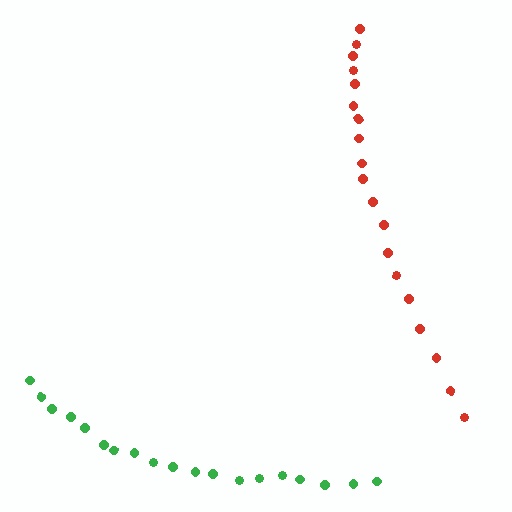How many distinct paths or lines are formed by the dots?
There are 2 distinct paths.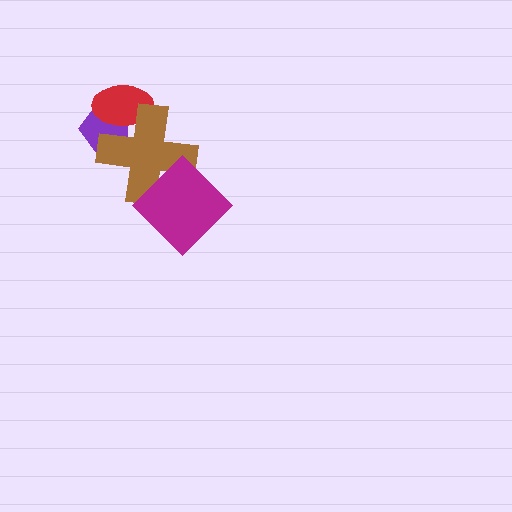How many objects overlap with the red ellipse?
2 objects overlap with the red ellipse.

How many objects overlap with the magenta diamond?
1 object overlaps with the magenta diamond.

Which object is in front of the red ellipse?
The brown cross is in front of the red ellipse.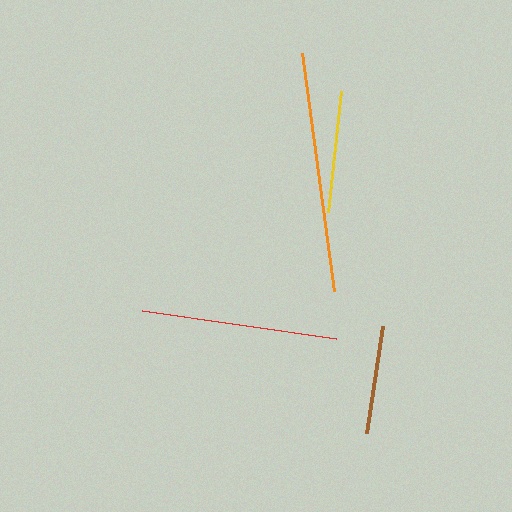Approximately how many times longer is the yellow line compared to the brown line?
The yellow line is approximately 1.1 times the length of the brown line.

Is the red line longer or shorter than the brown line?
The red line is longer than the brown line.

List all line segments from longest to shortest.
From longest to shortest: orange, red, yellow, brown.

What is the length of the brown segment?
The brown segment is approximately 108 pixels long.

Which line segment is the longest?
The orange line is the longest at approximately 240 pixels.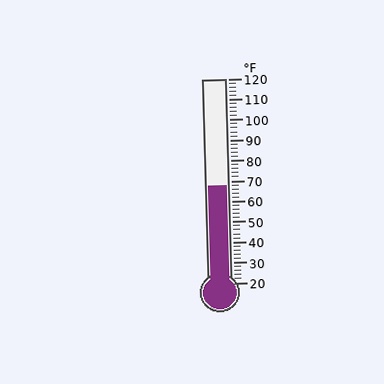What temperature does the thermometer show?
The thermometer shows approximately 68°F.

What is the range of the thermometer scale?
The thermometer scale ranges from 20°F to 120°F.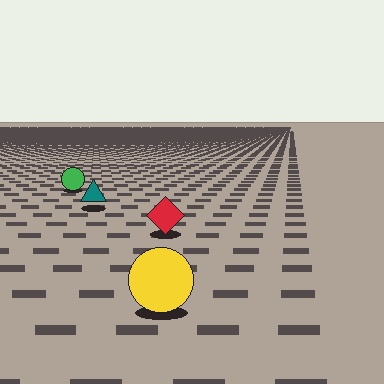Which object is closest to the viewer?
The yellow circle is closest. The texture marks near it are larger and more spread out.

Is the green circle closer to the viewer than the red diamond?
No. The red diamond is closer — you can tell from the texture gradient: the ground texture is coarser near it.